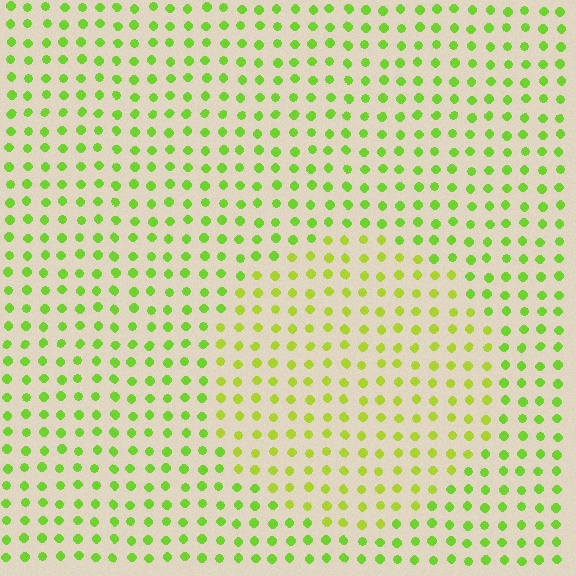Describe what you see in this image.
The image is filled with small lime elements in a uniform arrangement. A circle-shaped region is visible where the elements are tinted to a slightly different hue, forming a subtle color boundary.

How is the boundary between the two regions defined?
The boundary is defined purely by a slight shift in hue (about 22 degrees). Spacing, size, and orientation are identical on both sides.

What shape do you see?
I see a circle.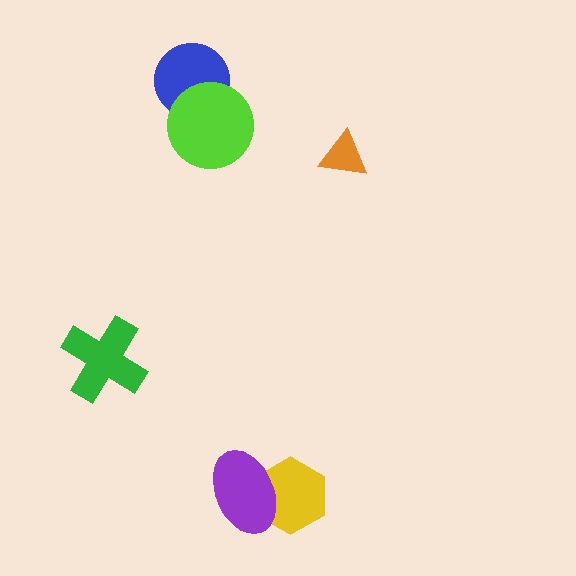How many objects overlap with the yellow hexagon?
1 object overlaps with the yellow hexagon.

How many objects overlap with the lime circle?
1 object overlaps with the lime circle.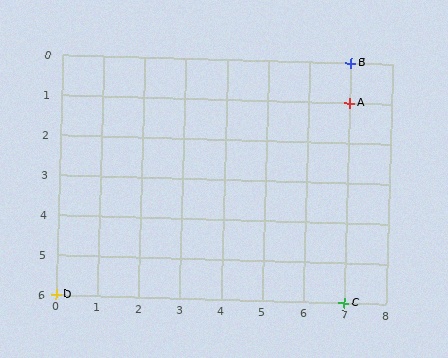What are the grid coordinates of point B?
Point B is at grid coordinates (7, 0).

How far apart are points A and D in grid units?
Points A and D are 7 columns and 5 rows apart (about 8.6 grid units diagonally).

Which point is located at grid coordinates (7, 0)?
Point B is at (7, 0).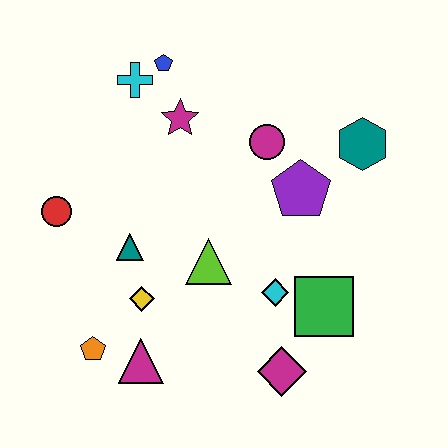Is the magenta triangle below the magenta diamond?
No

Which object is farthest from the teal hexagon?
The orange pentagon is farthest from the teal hexagon.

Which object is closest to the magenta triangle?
The orange pentagon is closest to the magenta triangle.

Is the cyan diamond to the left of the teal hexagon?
Yes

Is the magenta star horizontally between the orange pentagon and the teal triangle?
No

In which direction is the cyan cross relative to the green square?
The cyan cross is above the green square.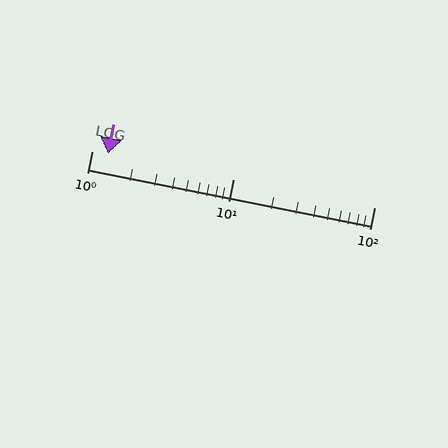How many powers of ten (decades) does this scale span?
The scale spans 2 decades, from 1 to 100.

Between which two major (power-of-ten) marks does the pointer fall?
The pointer is between 1 and 10.